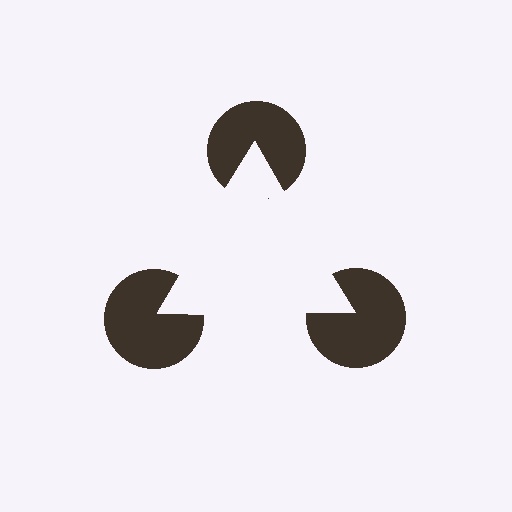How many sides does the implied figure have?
3 sides.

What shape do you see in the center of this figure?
An illusory triangle — its edges are inferred from the aligned wedge cuts in the pac-man discs, not physically drawn.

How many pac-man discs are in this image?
There are 3 — one at each vertex of the illusory triangle.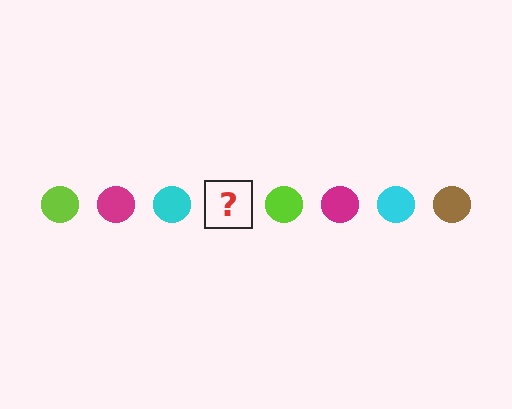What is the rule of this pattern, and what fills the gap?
The rule is that the pattern cycles through lime, magenta, cyan, brown circles. The gap should be filled with a brown circle.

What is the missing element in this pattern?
The missing element is a brown circle.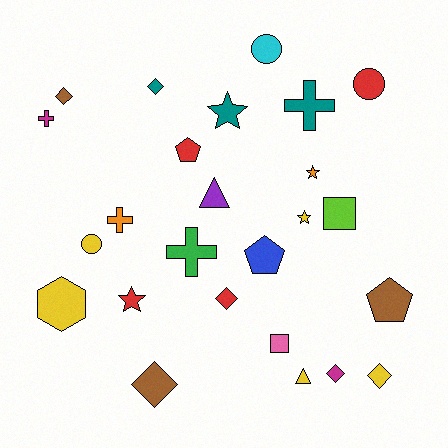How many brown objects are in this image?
There are 3 brown objects.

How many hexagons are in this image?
There is 1 hexagon.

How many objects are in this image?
There are 25 objects.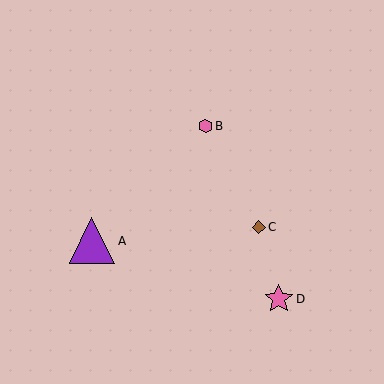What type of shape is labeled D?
Shape D is a pink star.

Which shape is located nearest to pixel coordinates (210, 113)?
The pink hexagon (labeled B) at (205, 126) is nearest to that location.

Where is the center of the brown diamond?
The center of the brown diamond is at (259, 227).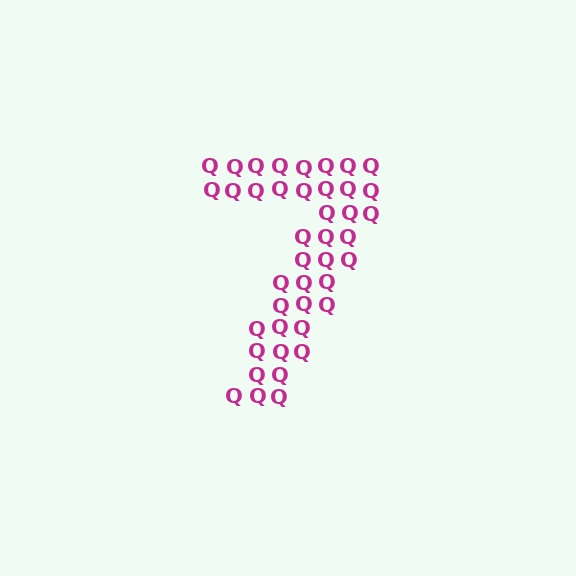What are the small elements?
The small elements are letter Q's.